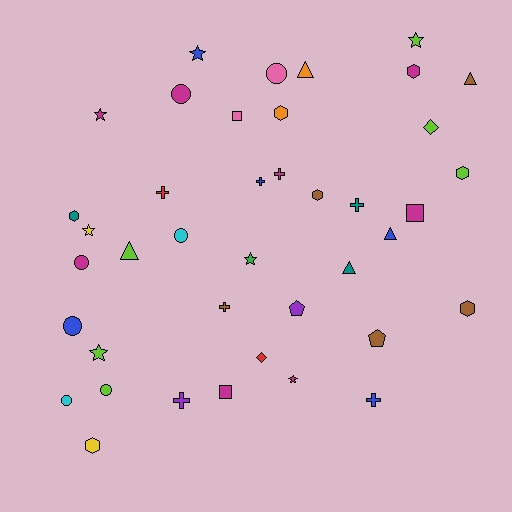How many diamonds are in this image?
There are 2 diamonds.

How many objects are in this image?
There are 40 objects.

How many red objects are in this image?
There are 2 red objects.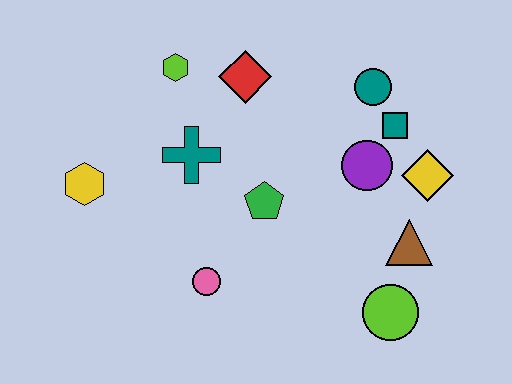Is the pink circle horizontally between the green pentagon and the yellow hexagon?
Yes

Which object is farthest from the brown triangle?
The yellow hexagon is farthest from the brown triangle.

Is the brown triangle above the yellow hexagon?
No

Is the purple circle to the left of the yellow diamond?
Yes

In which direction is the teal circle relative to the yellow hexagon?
The teal circle is to the right of the yellow hexagon.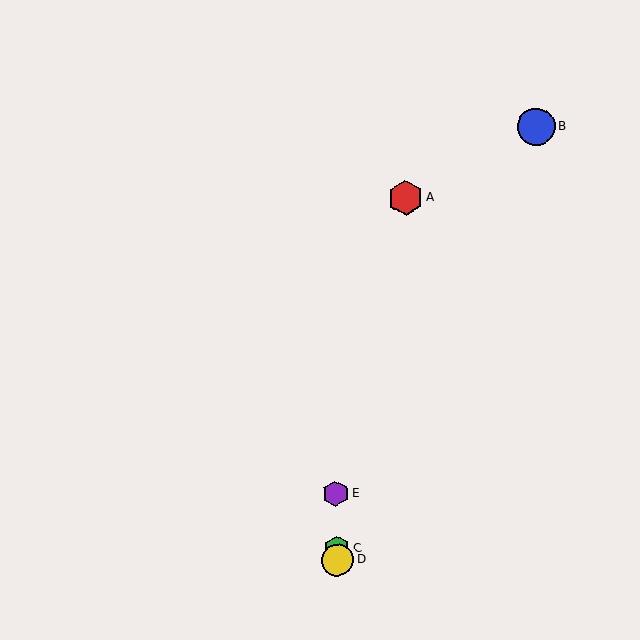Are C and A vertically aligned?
No, C is at x≈337 and A is at x≈405.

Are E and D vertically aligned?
Yes, both are at x≈336.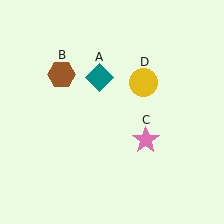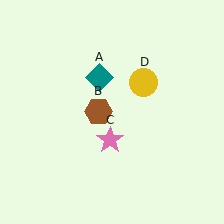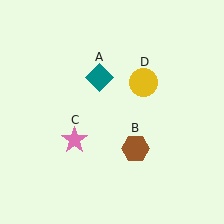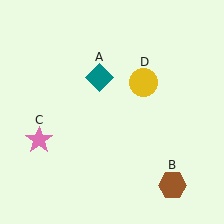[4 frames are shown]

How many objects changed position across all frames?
2 objects changed position: brown hexagon (object B), pink star (object C).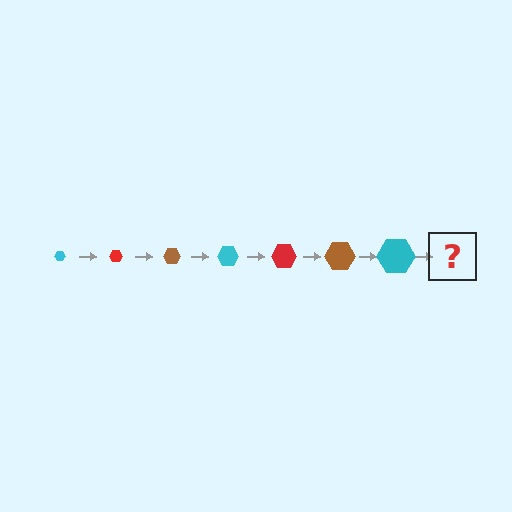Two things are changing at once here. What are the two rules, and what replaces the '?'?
The two rules are that the hexagon grows larger each step and the color cycles through cyan, red, and brown. The '?' should be a red hexagon, larger than the previous one.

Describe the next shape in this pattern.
It should be a red hexagon, larger than the previous one.